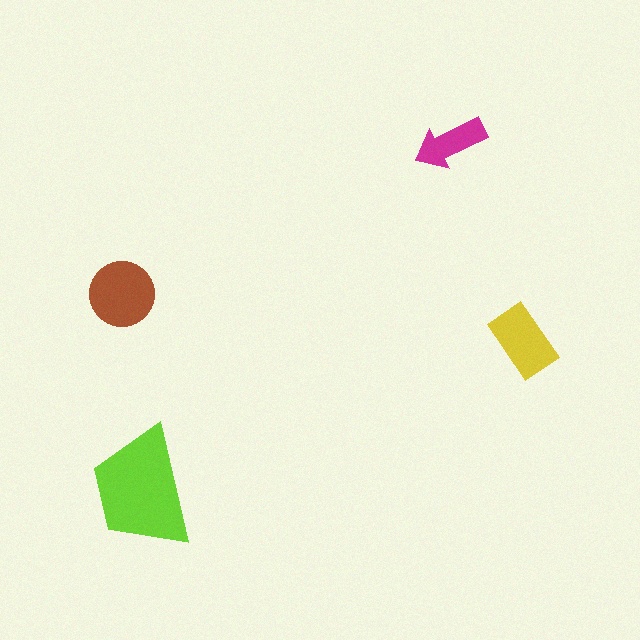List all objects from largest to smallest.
The lime trapezoid, the brown circle, the yellow rectangle, the magenta arrow.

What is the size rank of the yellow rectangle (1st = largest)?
3rd.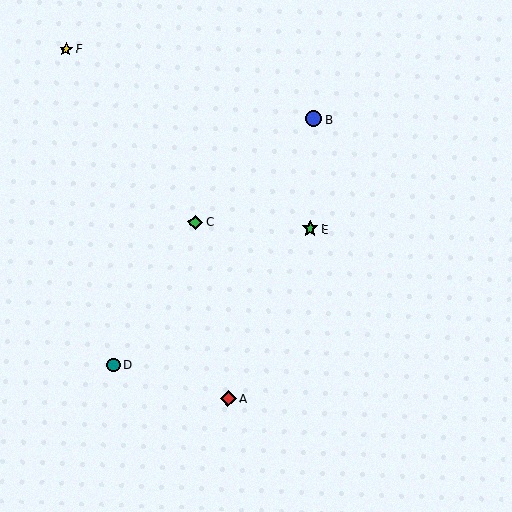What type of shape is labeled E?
Shape E is a green star.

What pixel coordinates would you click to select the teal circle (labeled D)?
Click at (113, 365) to select the teal circle D.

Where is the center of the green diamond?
The center of the green diamond is at (195, 222).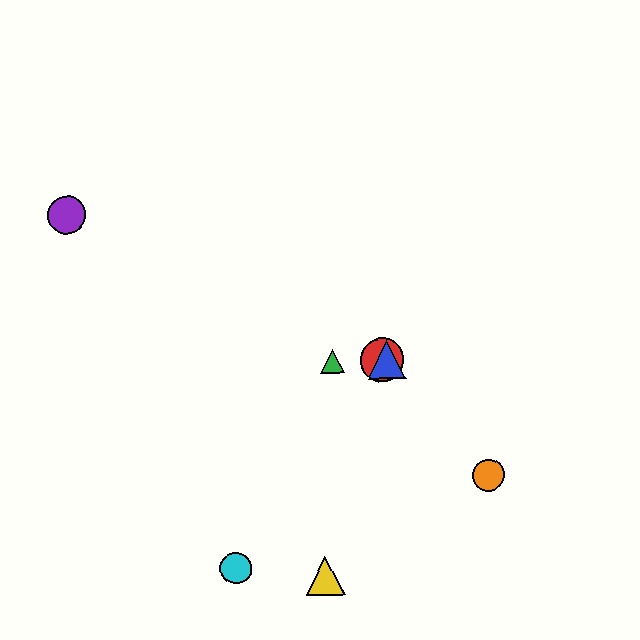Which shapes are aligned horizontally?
The red circle, the blue triangle, the green triangle are aligned horizontally.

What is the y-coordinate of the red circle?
The red circle is at y≈360.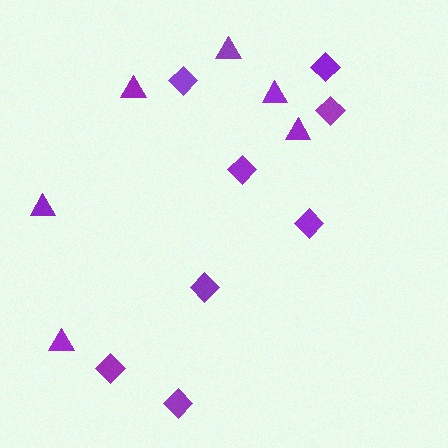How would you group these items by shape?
There are 2 groups: one group of triangles (6) and one group of diamonds (8).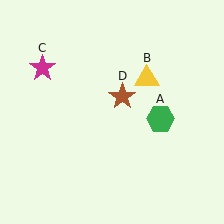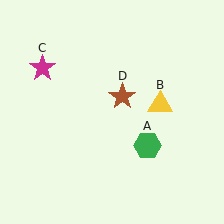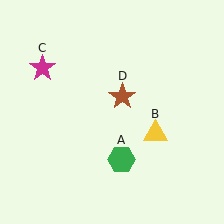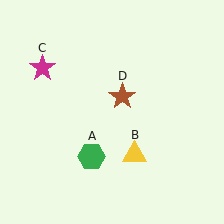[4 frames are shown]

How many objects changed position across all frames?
2 objects changed position: green hexagon (object A), yellow triangle (object B).